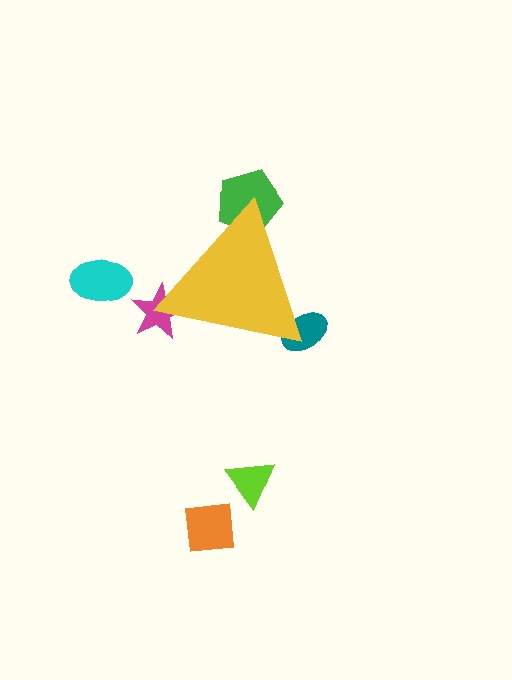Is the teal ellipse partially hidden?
Yes, the teal ellipse is partially hidden behind the yellow triangle.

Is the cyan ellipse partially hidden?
No, the cyan ellipse is fully visible.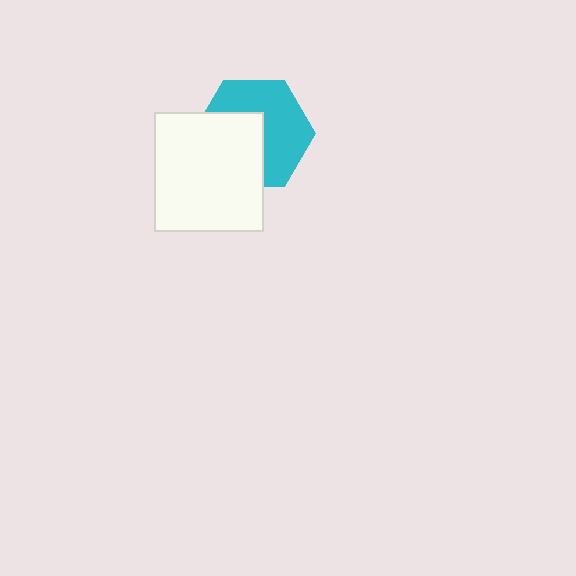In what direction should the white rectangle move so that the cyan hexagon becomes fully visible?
The white rectangle should move toward the lower-left. That is the shortest direction to clear the overlap and leave the cyan hexagon fully visible.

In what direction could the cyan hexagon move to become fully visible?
The cyan hexagon could move toward the upper-right. That would shift it out from behind the white rectangle entirely.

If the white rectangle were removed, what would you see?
You would see the complete cyan hexagon.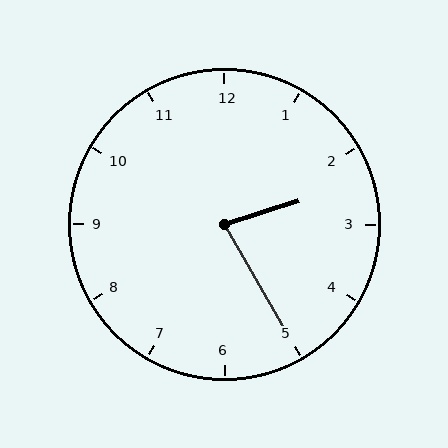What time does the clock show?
2:25.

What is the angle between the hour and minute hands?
Approximately 78 degrees.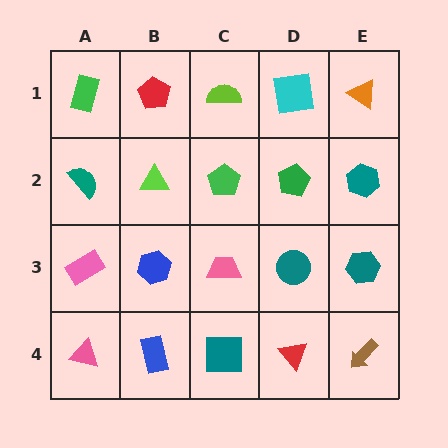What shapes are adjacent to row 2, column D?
A cyan square (row 1, column D), a teal circle (row 3, column D), a green pentagon (row 2, column C), a teal hexagon (row 2, column E).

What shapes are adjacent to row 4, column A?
A pink rectangle (row 3, column A), a blue rectangle (row 4, column B).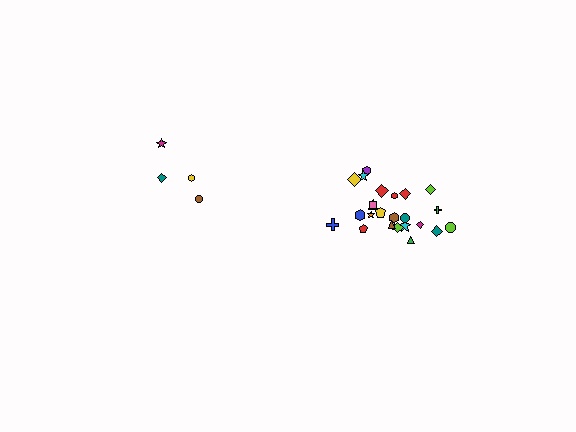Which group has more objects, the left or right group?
The right group.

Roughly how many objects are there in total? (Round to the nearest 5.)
Roughly 30 objects in total.